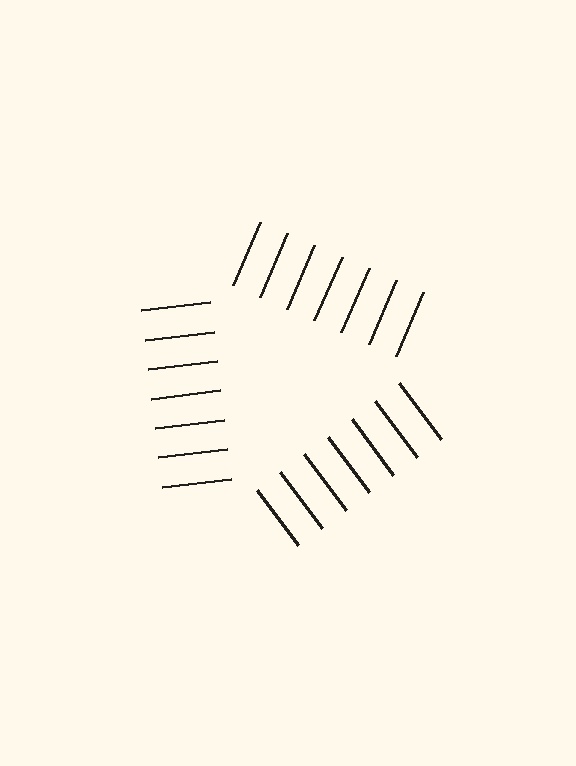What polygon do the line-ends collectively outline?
An illusory triangle — the line segments terminate on its edges but no continuous stroke is drawn.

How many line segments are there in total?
21 — 7 along each of the 3 edges.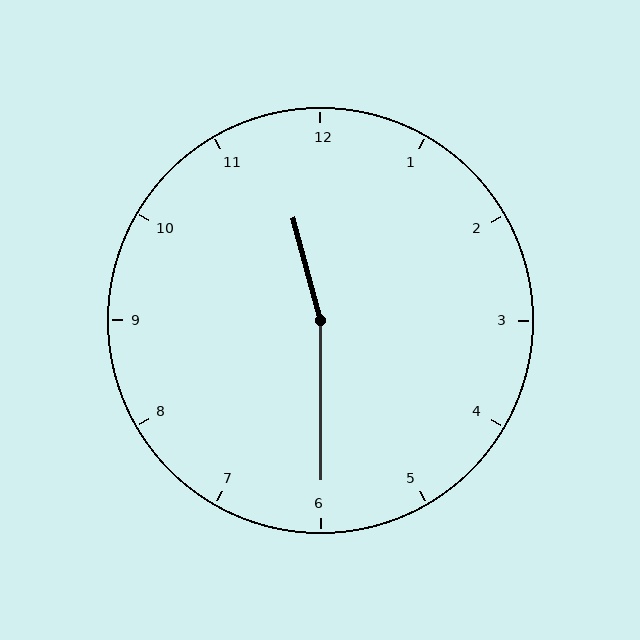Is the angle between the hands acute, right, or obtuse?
It is obtuse.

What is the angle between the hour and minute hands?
Approximately 165 degrees.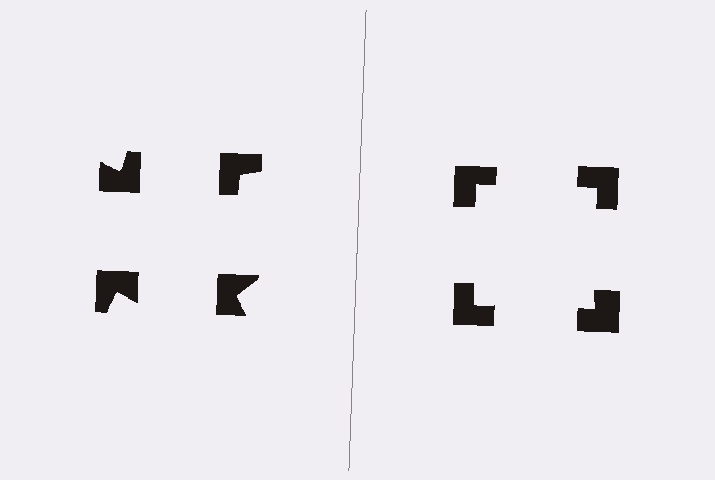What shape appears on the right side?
An illusory square.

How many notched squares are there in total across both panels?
8 — 4 on each side.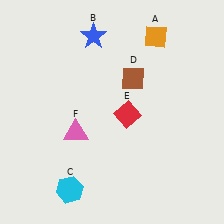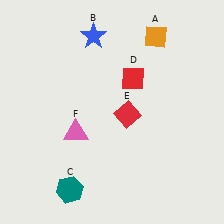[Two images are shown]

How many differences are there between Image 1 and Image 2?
There are 2 differences between the two images.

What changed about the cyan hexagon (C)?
In Image 1, C is cyan. In Image 2, it changed to teal.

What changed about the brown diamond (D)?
In Image 1, D is brown. In Image 2, it changed to red.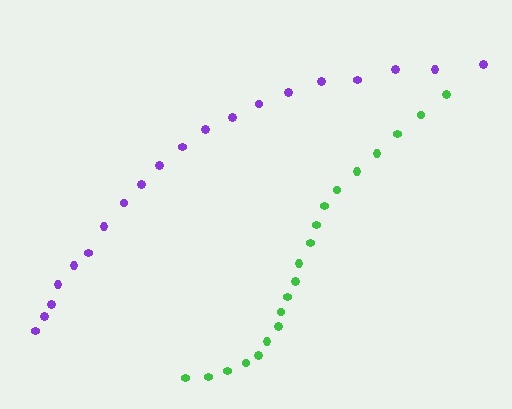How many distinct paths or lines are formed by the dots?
There are 2 distinct paths.